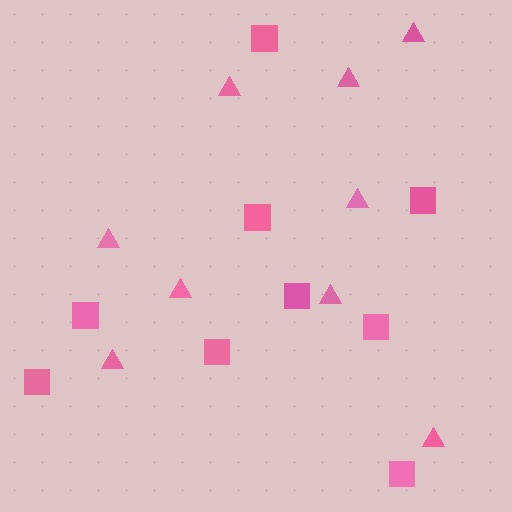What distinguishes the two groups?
There are 2 groups: one group of triangles (9) and one group of squares (9).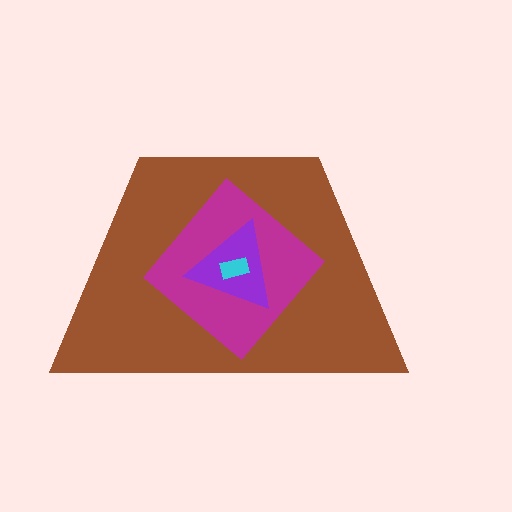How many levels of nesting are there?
4.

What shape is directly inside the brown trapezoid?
The magenta diamond.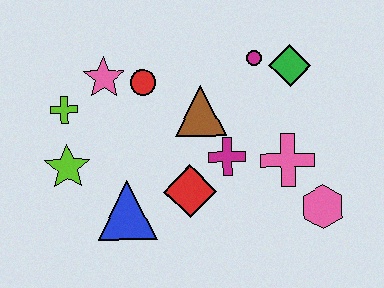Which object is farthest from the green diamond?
The lime star is farthest from the green diamond.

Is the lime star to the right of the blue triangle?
No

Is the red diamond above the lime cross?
No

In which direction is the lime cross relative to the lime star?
The lime cross is above the lime star.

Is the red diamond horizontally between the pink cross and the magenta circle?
No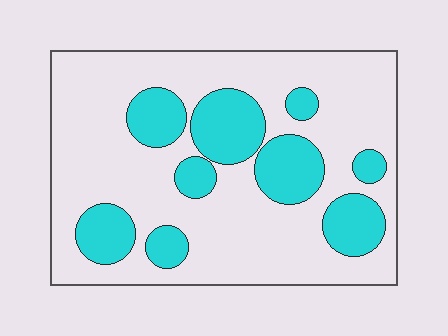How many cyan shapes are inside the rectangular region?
9.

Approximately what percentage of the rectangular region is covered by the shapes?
Approximately 25%.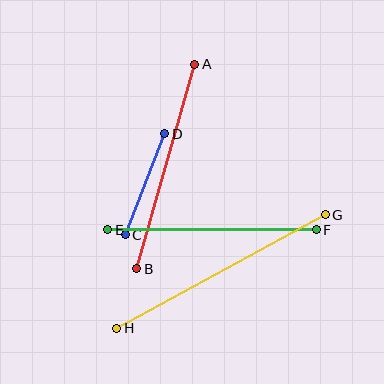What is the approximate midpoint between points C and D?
The midpoint is at approximately (145, 184) pixels.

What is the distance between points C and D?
The distance is approximately 109 pixels.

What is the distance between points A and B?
The distance is approximately 212 pixels.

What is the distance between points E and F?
The distance is approximately 209 pixels.